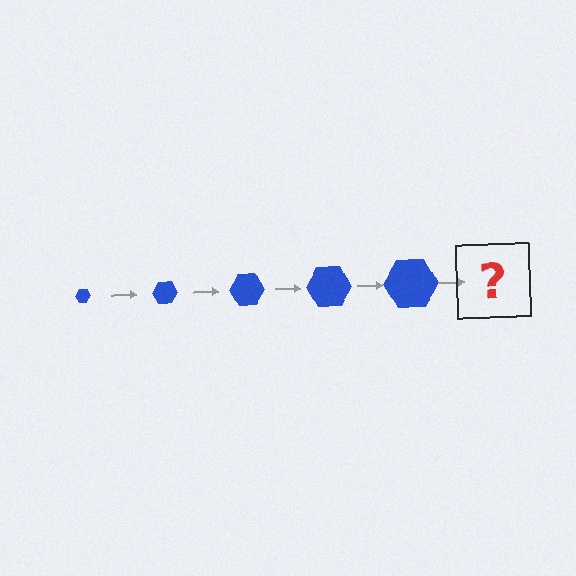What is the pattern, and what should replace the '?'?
The pattern is that the hexagon gets progressively larger each step. The '?' should be a blue hexagon, larger than the previous one.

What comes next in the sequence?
The next element should be a blue hexagon, larger than the previous one.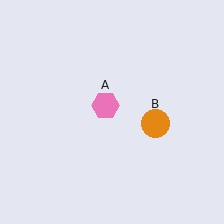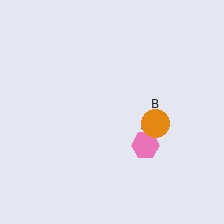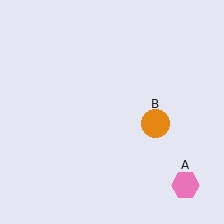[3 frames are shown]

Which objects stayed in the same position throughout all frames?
Orange circle (object B) remained stationary.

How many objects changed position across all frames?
1 object changed position: pink hexagon (object A).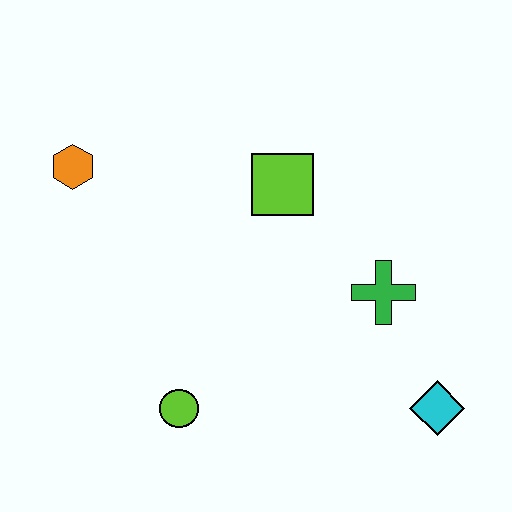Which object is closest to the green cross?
The cyan diamond is closest to the green cross.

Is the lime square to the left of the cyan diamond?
Yes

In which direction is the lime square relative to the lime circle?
The lime square is above the lime circle.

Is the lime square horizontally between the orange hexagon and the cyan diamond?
Yes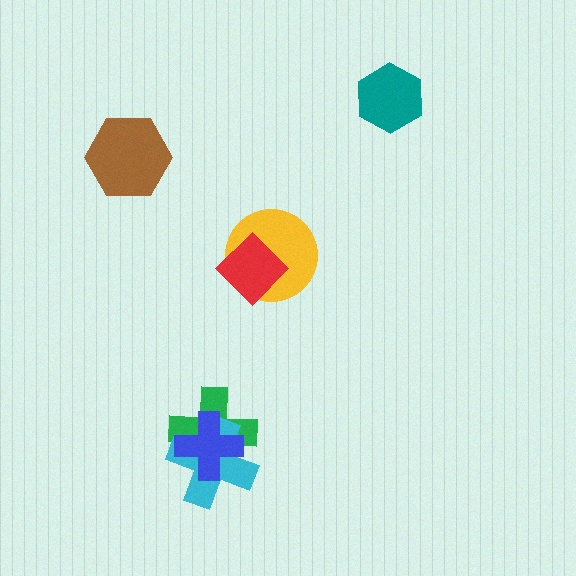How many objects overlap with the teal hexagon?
0 objects overlap with the teal hexagon.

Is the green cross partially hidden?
Yes, it is partially covered by another shape.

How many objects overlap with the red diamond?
1 object overlaps with the red diamond.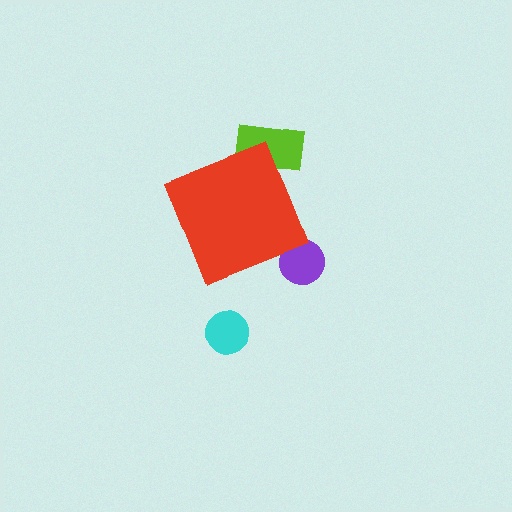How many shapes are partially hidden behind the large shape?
2 shapes are partially hidden.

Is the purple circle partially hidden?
Yes, the purple circle is partially hidden behind the red diamond.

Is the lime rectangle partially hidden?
Yes, the lime rectangle is partially hidden behind the red diamond.